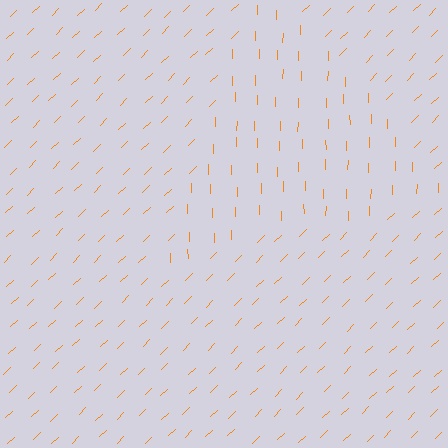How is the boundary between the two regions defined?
The boundary is defined purely by a change in line orientation (approximately 45 degrees difference). All lines are the same color and thickness.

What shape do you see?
I see a triangle.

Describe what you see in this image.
The image is filled with small orange line segments. A triangle region in the image has lines oriented differently from the surrounding lines, creating a visible texture boundary.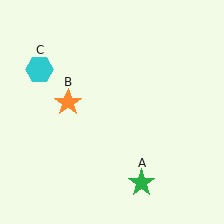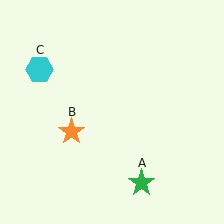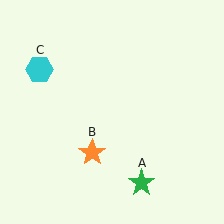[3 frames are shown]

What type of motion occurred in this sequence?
The orange star (object B) rotated counterclockwise around the center of the scene.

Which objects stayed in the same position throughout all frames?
Green star (object A) and cyan hexagon (object C) remained stationary.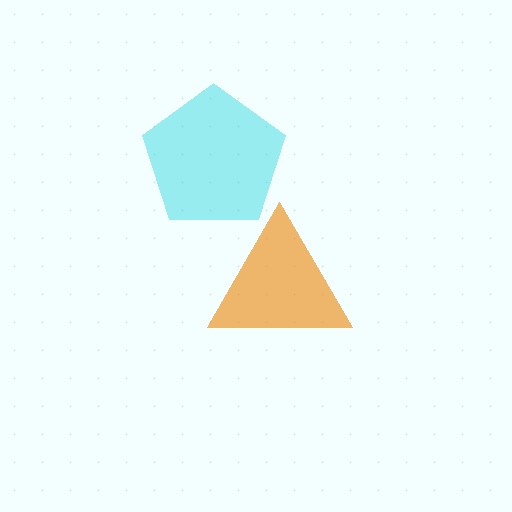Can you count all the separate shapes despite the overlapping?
Yes, there are 2 separate shapes.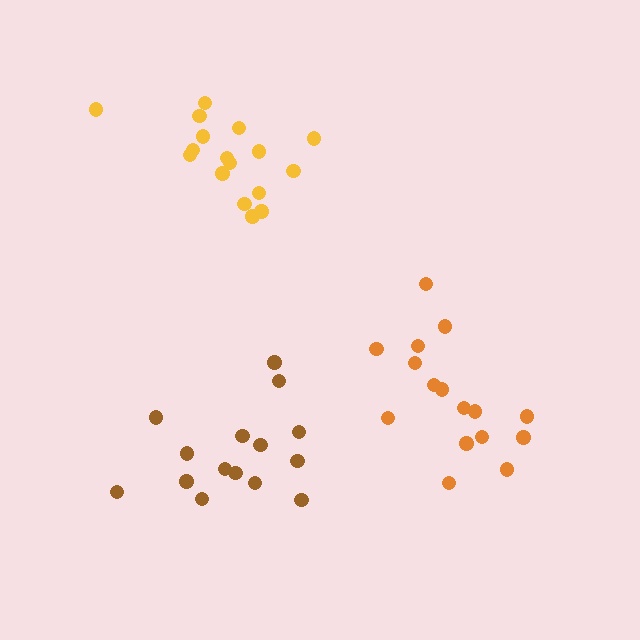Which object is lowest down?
The brown cluster is bottommost.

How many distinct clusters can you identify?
There are 3 distinct clusters.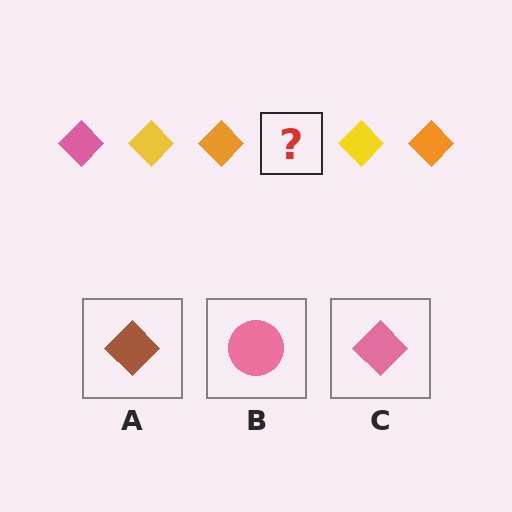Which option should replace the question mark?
Option C.